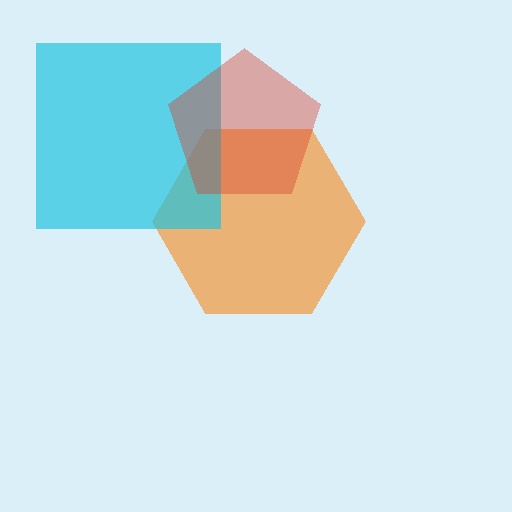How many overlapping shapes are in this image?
There are 3 overlapping shapes in the image.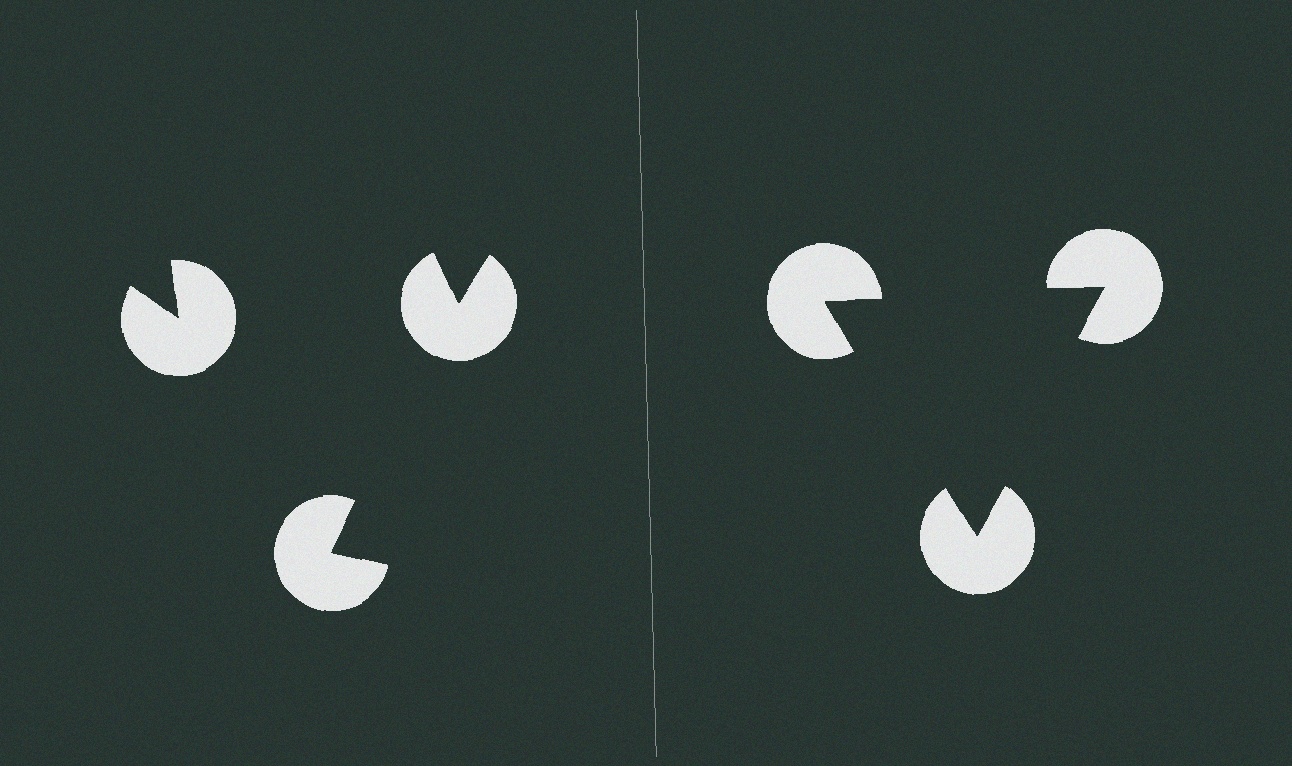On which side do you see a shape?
An illusory triangle appears on the right side. On the left side the wedge cuts are rotated, so no coherent shape forms.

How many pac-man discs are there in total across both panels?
6 — 3 on each side.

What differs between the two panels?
The pac-man discs are positioned identically on both sides; only the wedge orientations differ. On the right they align to a triangle; on the left they are misaligned.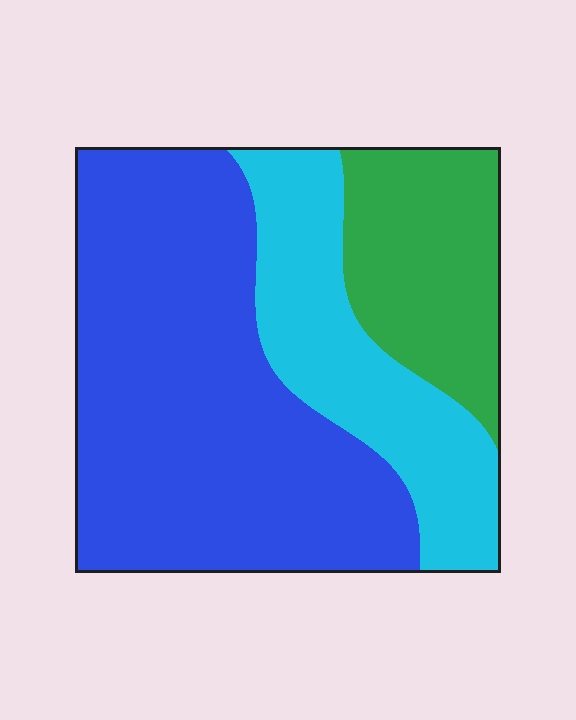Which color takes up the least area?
Green, at roughly 20%.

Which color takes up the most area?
Blue, at roughly 55%.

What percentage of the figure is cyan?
Cyan covers 25% of the figure.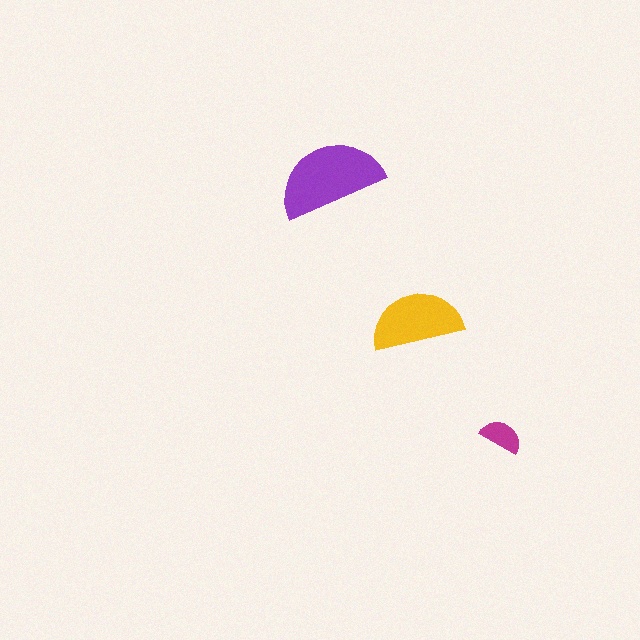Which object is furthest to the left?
The purple semicircle is leftmost.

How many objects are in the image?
There are 3 objects in the image.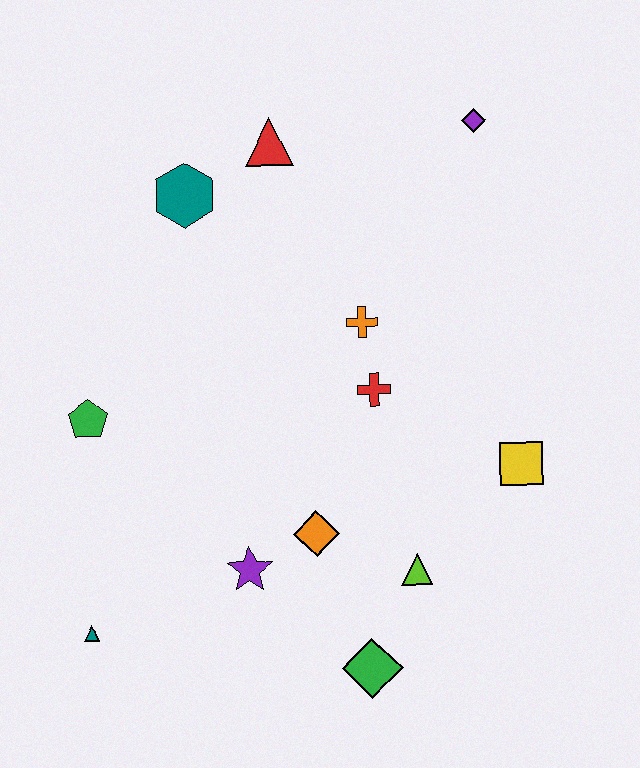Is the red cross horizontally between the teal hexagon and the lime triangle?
Yes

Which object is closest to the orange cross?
The red cross is closest to the orange cross.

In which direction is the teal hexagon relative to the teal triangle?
The teal hexagon is above the teal triangle.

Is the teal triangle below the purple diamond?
Yes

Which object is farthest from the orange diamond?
The purple diamond is farthest from the orange diamond.